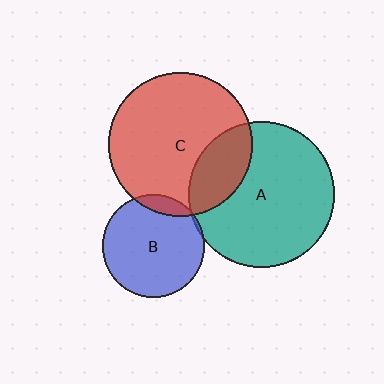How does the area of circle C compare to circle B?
Approximately 2.0 times.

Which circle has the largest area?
Circle A (teal).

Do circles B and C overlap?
Yes.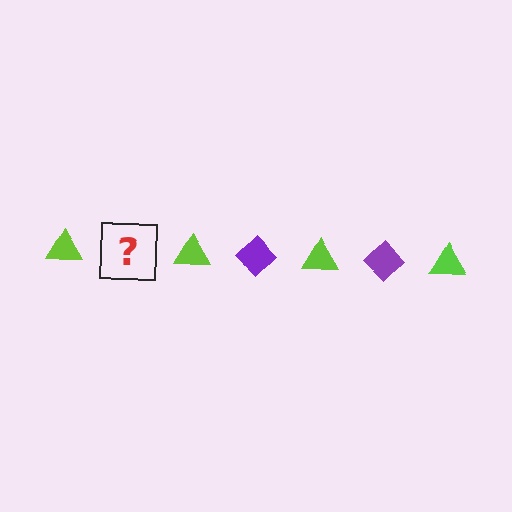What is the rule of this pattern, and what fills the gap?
The rule is that the pattern alternates between lime triangle and purple diamond. The gap should be filled with a purple diamond.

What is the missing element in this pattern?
The missing element is a purple diamond.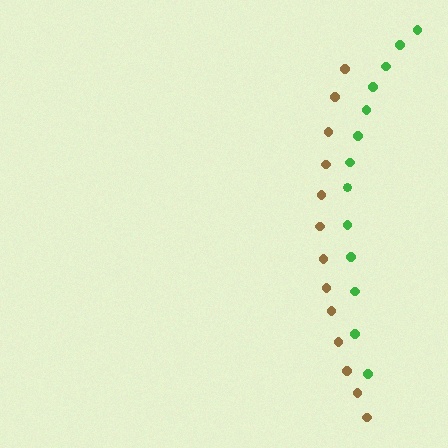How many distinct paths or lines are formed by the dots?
There are 2 distinct paths.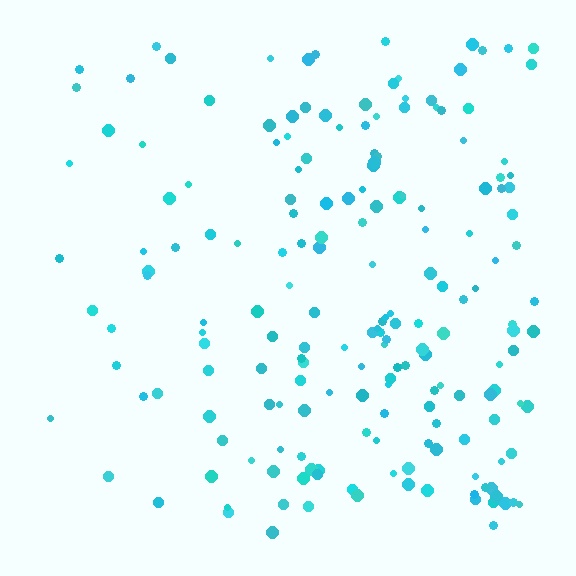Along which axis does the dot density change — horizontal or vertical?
Horizontal.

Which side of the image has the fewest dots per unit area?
The left.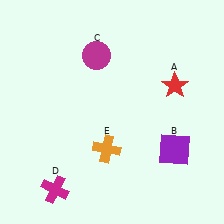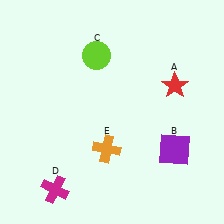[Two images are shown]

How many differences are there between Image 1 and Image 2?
There is 1 difference between the two images.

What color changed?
The circle (C) changed from magenta in Image 1 to lime in Image 2.